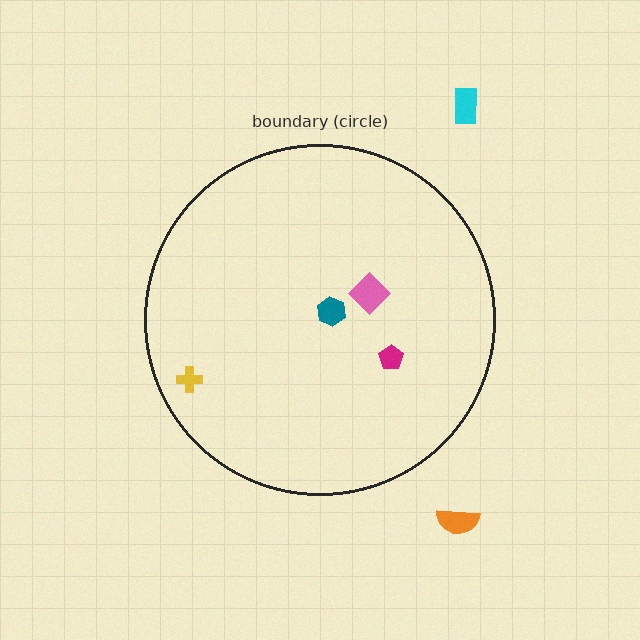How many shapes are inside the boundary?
4 inside, 2 outside.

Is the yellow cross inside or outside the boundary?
Inside.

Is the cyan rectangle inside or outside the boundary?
Outside.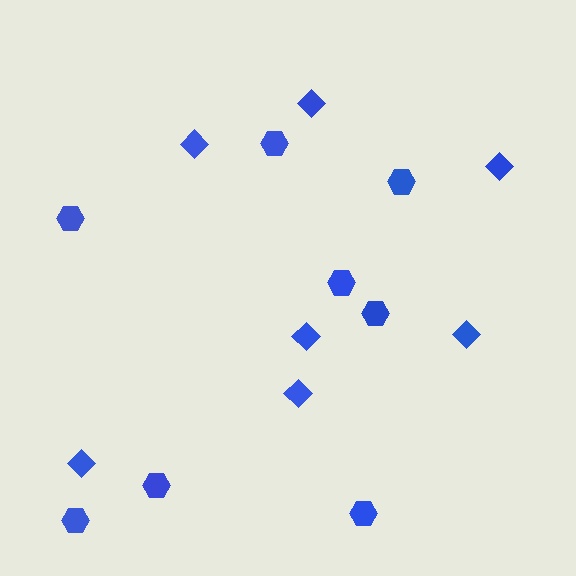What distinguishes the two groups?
There are 2 groups: one group of hexagons (8) and one group of diamonds (7).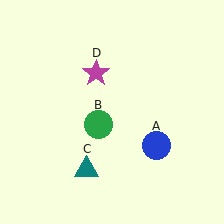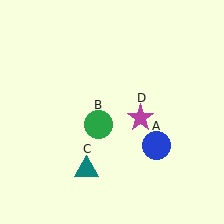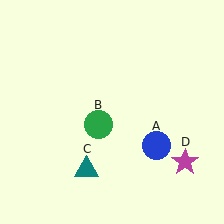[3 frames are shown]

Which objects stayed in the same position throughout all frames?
Blue circle (object A) and green circle (object B) and teal triangle (object C) remained stationary.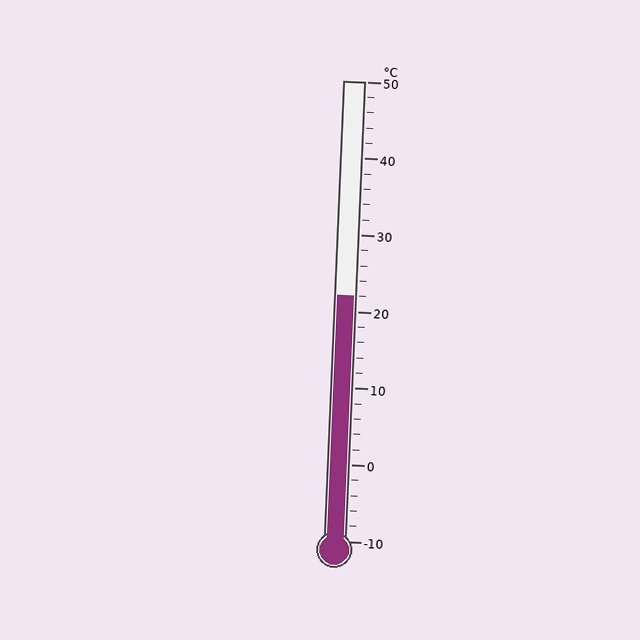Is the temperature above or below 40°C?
The temperature is below 40°C.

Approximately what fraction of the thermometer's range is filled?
The thermometer is filled to approximately 55% of its range.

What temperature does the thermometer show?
The thermometer shows approximately 22°C.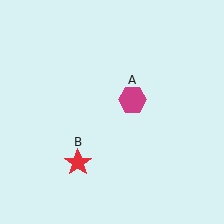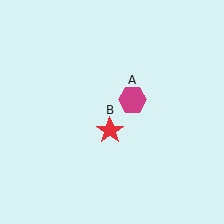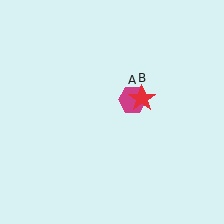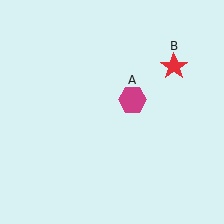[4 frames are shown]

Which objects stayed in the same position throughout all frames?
Magenta hexagon (object A) remained stationary.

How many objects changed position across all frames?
1 object changed position: red star (object B).